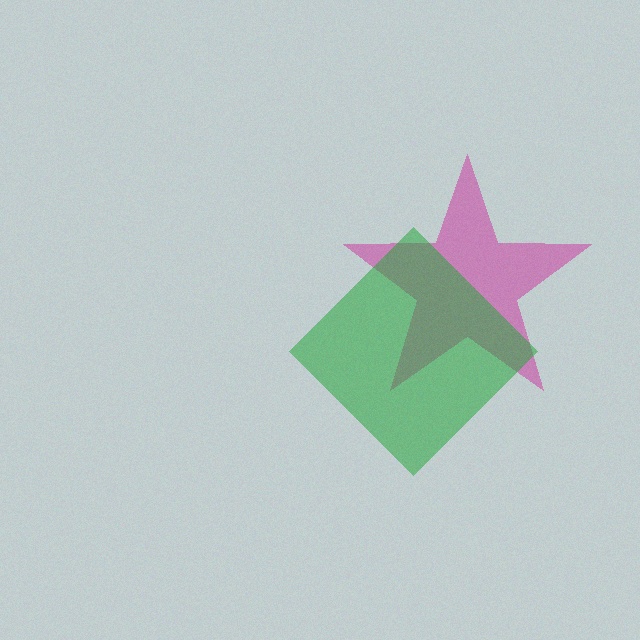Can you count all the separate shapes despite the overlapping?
Yes, there are 2 separate shapes.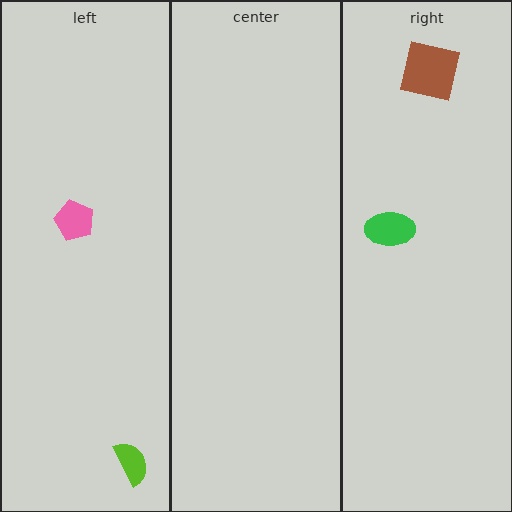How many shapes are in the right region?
2.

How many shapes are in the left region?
2.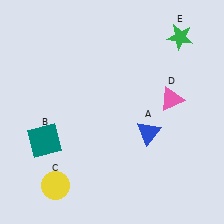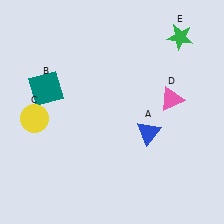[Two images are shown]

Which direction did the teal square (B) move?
The teal square (B) moved up.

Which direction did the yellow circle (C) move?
The yellow circle (C) moved up.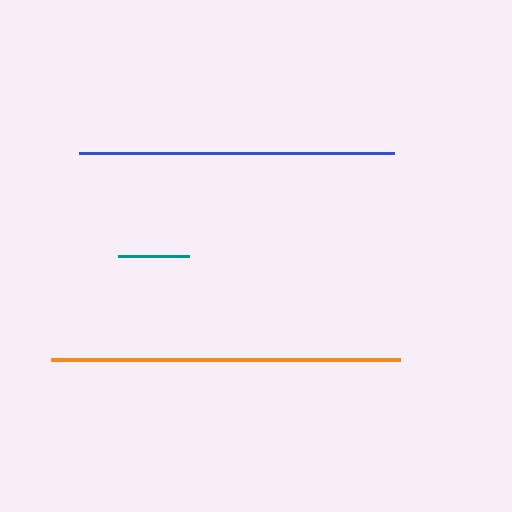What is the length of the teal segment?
The teal segment is approximately 70 pixels long.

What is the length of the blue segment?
The blue segment is approximately 315 pixels long.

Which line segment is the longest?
The orange line is the longest at approximately 349 pixels.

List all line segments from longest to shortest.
From longest to shortest: orange, blue, teal.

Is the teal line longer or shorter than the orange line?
The orange line is longer than the teal line.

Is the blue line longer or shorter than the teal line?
The blue line is longer than the teal line.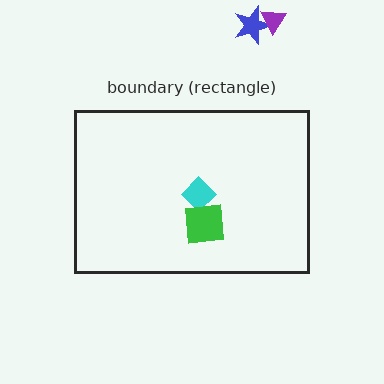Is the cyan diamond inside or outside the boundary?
Inside.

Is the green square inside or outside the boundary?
Inside.